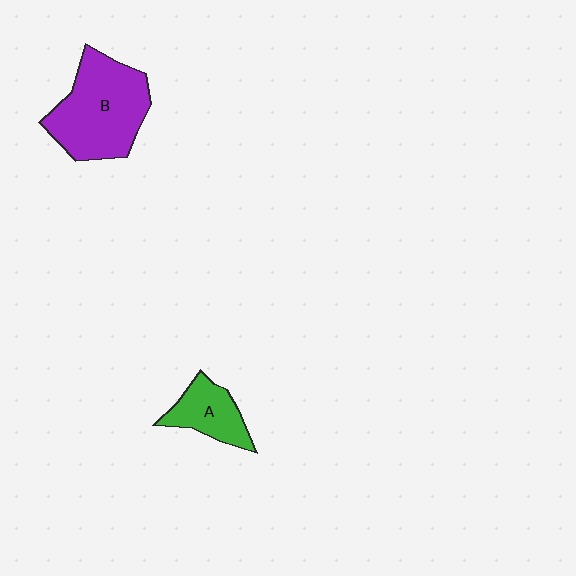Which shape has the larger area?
Shape B (purple).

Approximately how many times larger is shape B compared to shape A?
Approximately 2.2 times.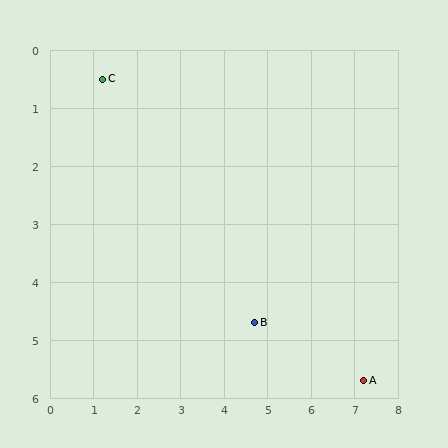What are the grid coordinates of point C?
Point C is at approximately (1.2, 0.5).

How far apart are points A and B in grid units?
Points A and B are about 2.7 grid units apart.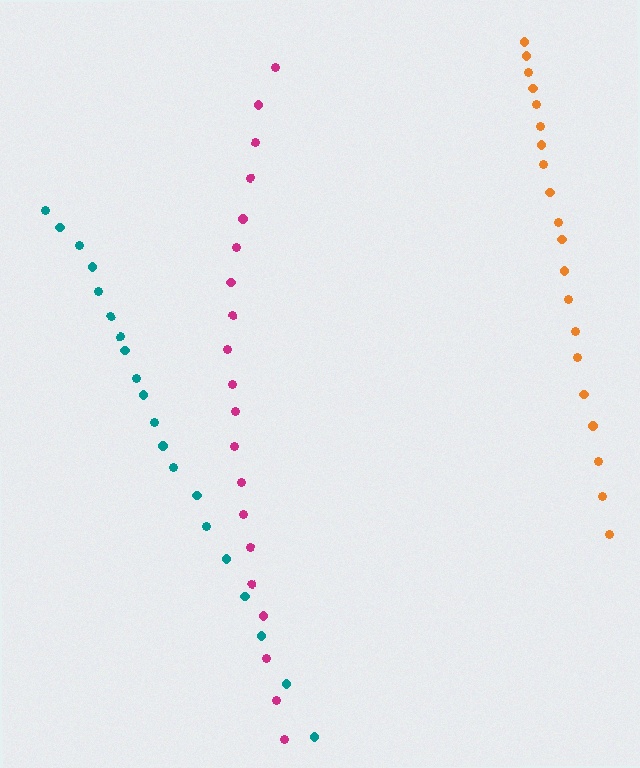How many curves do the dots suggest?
There are 3 distinct paths.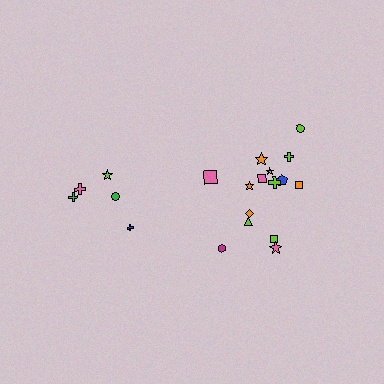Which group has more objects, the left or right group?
The right group.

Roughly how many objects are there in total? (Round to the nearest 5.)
Roughly 20 objects in total.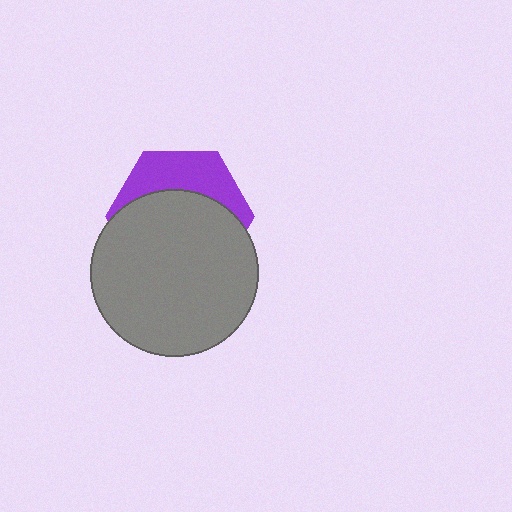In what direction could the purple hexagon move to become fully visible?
The purple hexagon could move up. That would shift it out from behind the gray circle entirely.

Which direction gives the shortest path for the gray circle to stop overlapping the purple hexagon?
Moving down gives the shortest separation.